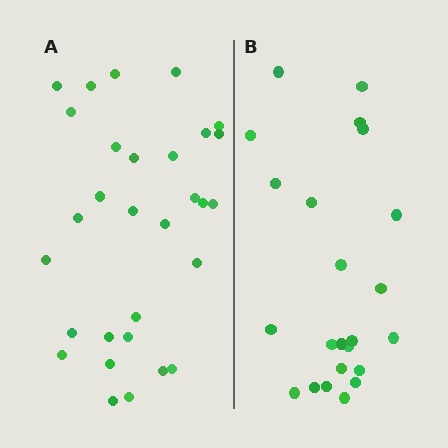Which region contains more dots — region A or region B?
Region A (the left region) has more dots.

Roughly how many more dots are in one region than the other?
Region A has roughly 8 or so more dots than region B.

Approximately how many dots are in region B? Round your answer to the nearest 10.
About 20 dots. (The exact count is 23, which rounds to 20.)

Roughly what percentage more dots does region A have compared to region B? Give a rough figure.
About 30% more.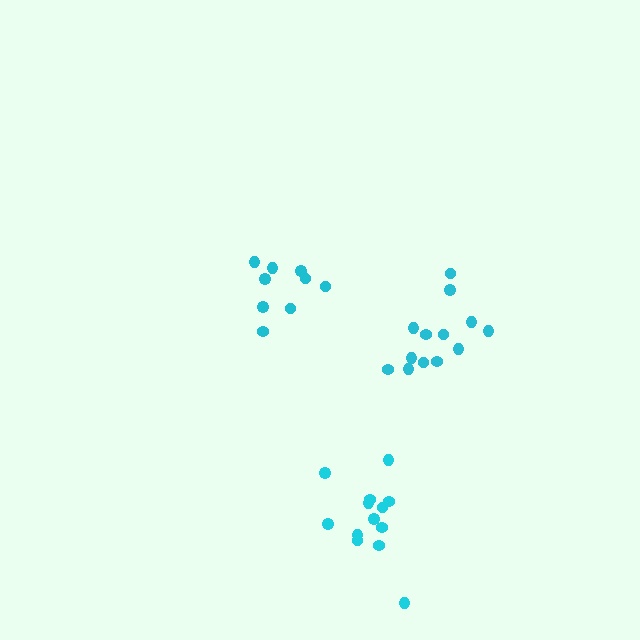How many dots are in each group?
Group 1: 9 dots, Group 2: 13 dots, Group 3: 13 dots (35 total).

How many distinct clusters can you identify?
There are 3 distinct clusters.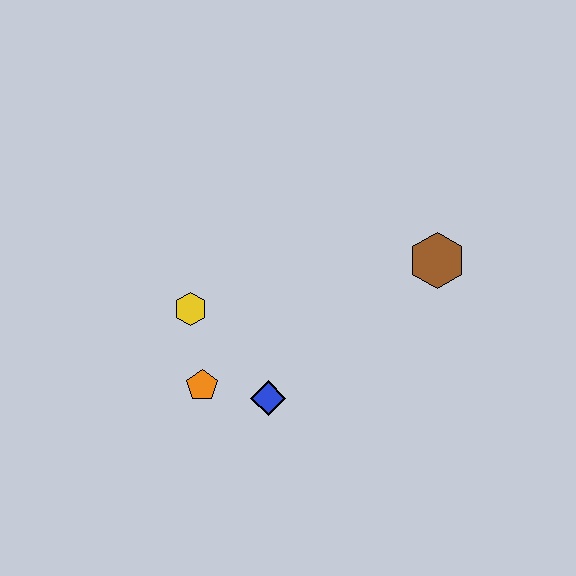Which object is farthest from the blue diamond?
The brown hexagon is farthest from the blue diamond.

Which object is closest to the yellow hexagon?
The orange pentagon is closest to the yellow hexagon.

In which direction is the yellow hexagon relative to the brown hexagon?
The yellow hexagon is to the left of the brown hexagon.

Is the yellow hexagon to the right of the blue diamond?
No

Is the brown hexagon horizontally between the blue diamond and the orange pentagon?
No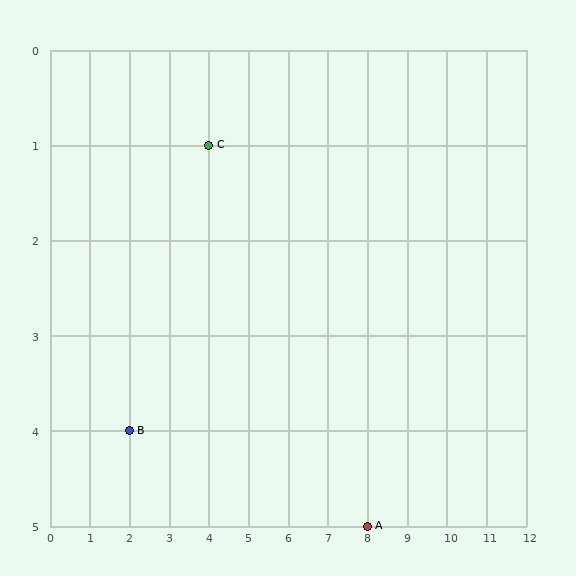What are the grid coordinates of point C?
Point C is at grid coordinates (4, 1).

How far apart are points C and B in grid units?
Points C and B are 2 columns and 3 rows apart (about 3.6 grid units diagonally).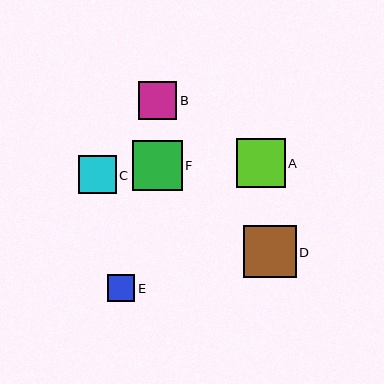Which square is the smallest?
Square E is the smallest with a size of approximately 27 pixels.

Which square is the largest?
Square D is the largest with a size of approximately 53 pixels.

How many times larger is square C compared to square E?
Square C is approximately 1.4 times the size of square E.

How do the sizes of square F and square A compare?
Square F and square A are approximately the same size.